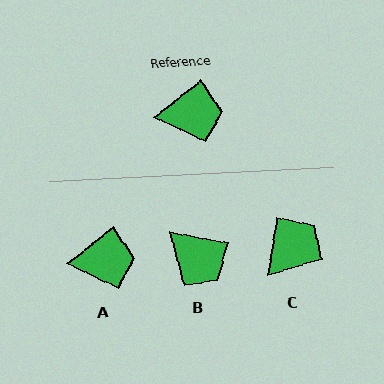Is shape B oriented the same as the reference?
No, it is off by about 50 degrees.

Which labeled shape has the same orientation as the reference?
A.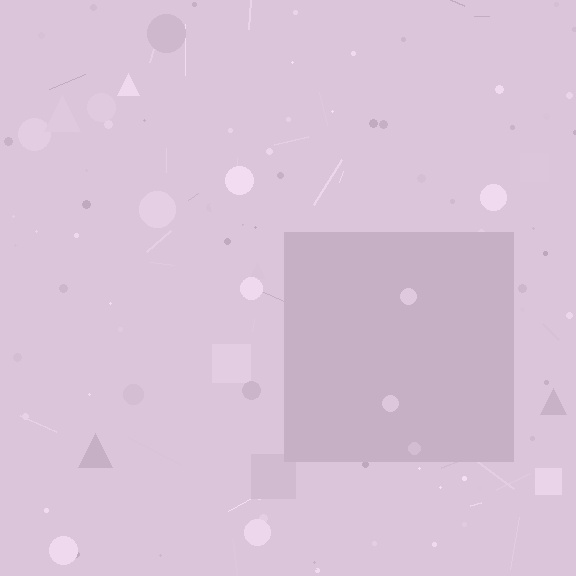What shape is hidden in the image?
A square is hidden in the image.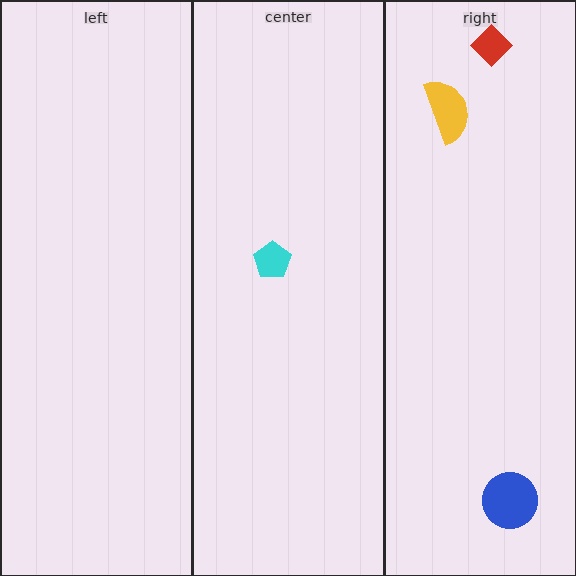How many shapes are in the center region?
1.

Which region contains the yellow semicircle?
The right region.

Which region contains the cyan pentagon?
The center region.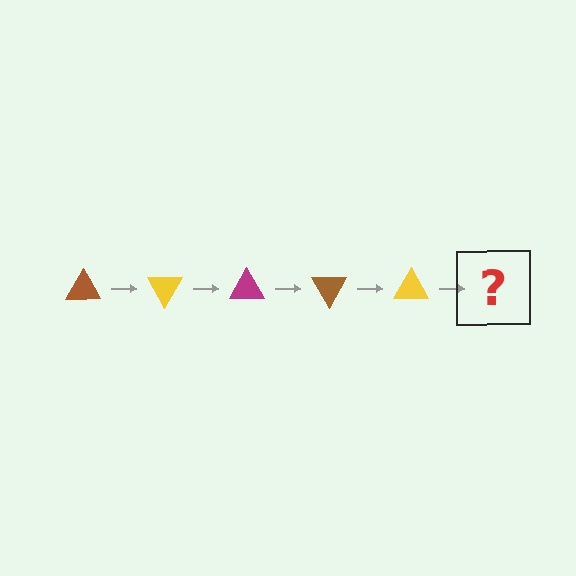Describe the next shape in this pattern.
It should be a magenta triangle, rotated 300 degrees from the start.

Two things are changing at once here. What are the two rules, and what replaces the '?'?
The two rules are that it rotates 60 degrees each step and the color cycles through brown, yellow, and magenta. The '?' should be a magenta triangle, rotated 300 degrees from the start.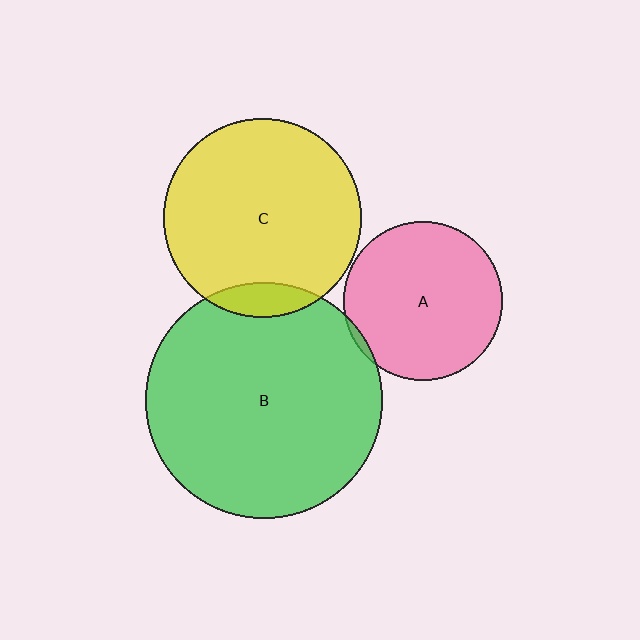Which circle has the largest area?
Circle B (green).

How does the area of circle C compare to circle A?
Approximately 1.6 times.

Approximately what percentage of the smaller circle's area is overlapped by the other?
Approximately 5%.